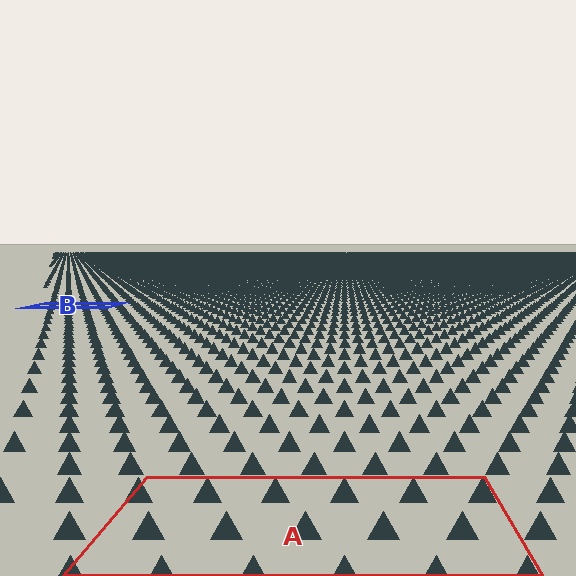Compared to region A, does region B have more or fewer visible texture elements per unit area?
Region B has more texture elements per unit area — they are packed more densely because it is farther away.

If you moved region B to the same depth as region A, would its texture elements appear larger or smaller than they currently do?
They would appear larger. At a closer depth, the same texture elements are projected at a bigger on-screen size.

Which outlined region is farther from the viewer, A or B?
Region B is farther from the viewer — the texture elements inside it appear smaller and more densely packed.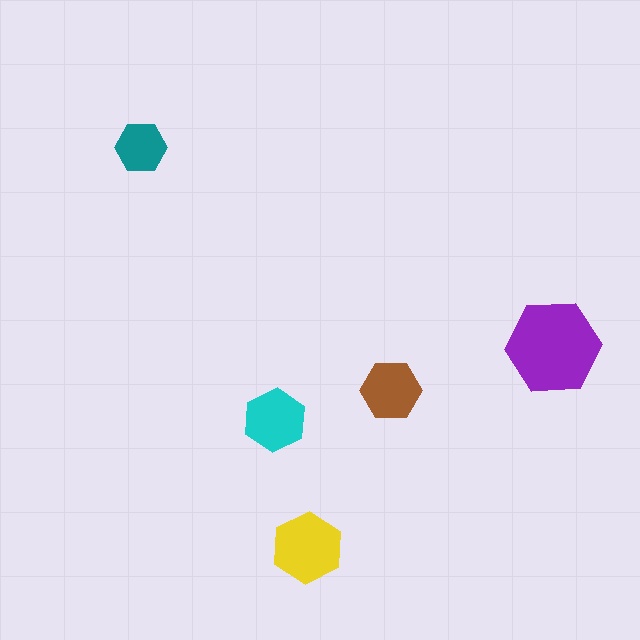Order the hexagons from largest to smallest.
the purple one, the yellow one, the cyan one, the brown one, the teal one.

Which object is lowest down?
The yellow hexagon is bottommost.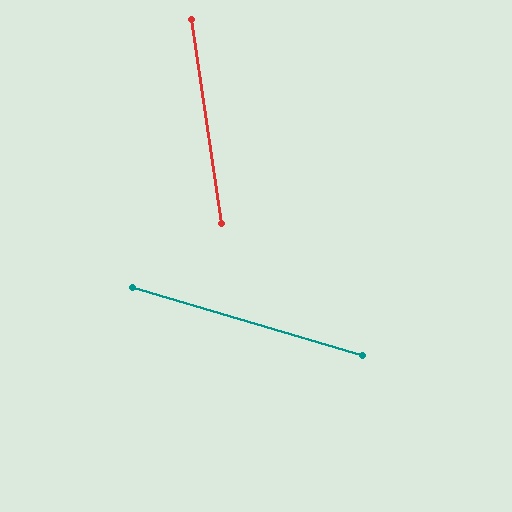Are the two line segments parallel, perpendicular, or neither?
Neither parallel nor perpendicular — they differ by about 65°.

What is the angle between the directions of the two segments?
Approximately 65 degrees.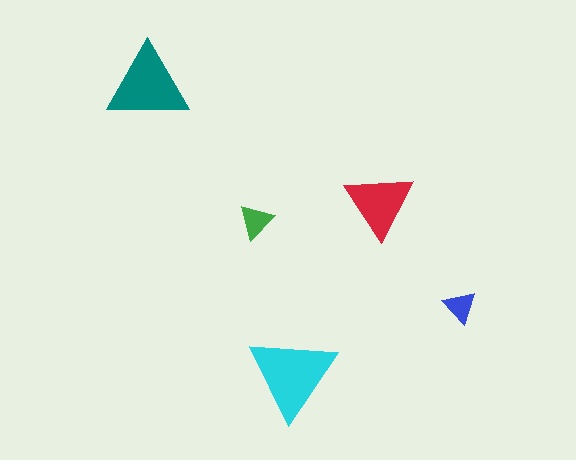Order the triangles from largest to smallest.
the cyan one, the teal one, the red one, the green one, the blue one.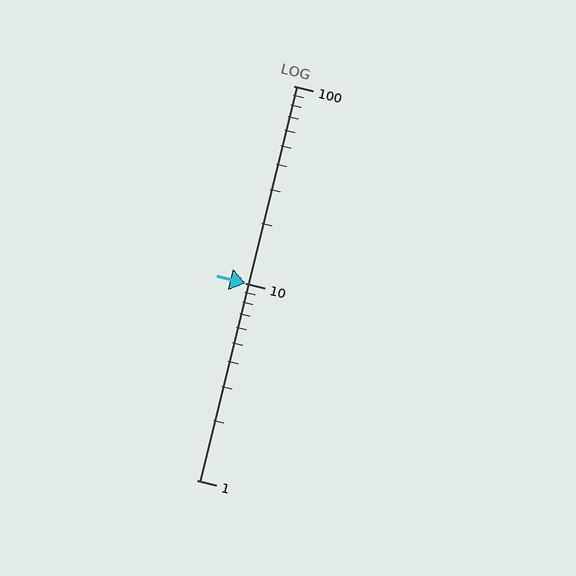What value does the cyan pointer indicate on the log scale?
The pointer indicates approximately 10.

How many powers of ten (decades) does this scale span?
The scale spans 2 decades, from 1 to 100.